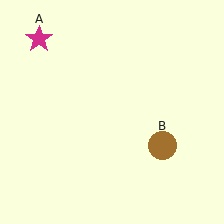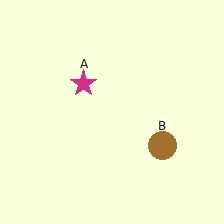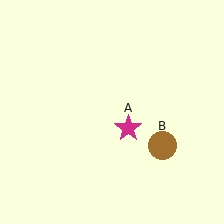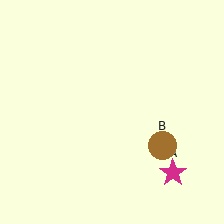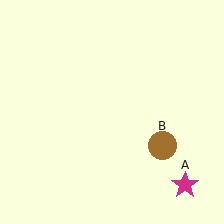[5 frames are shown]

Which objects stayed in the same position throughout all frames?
Brown circle (object B) remained stationary.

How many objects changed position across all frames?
1 object changed position: magenta star (object A).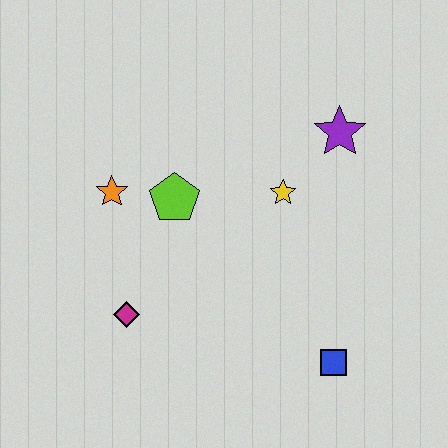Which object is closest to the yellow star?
The purple star is closest to the yellow star.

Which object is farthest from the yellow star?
The magenta diamond is farthest from the yellow star.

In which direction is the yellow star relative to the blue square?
The yellow star is above the blue square.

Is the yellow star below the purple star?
Yes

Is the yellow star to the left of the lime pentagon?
No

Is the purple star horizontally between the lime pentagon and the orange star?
No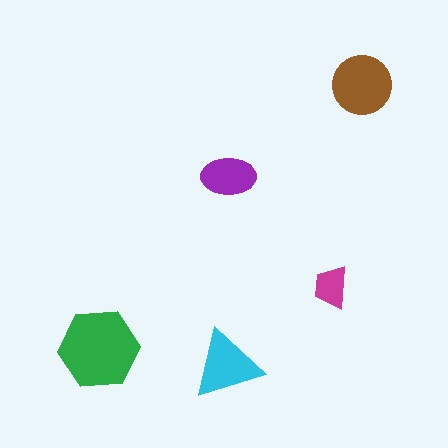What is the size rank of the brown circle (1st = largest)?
2nd.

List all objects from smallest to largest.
The magenta trapezoid, the purple ellipse, the cyan triangle, the brown circle, the green hexagon.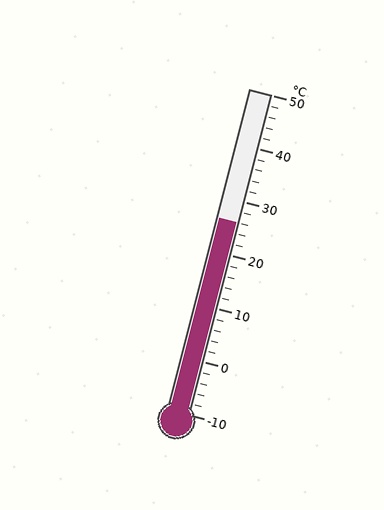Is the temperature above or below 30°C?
The temperature is below 30°C.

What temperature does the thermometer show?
The thermometer shows approximately 26°C.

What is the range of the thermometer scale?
The thermometer scale ranges from -10°C to 50°C.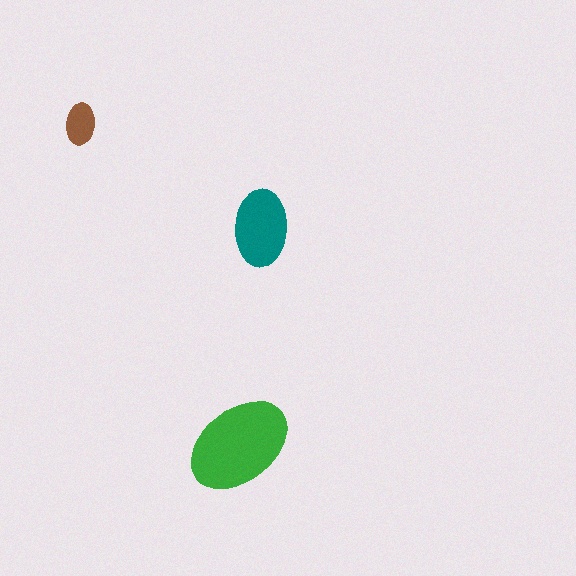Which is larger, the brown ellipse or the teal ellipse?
The teal one.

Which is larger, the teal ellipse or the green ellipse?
The green one.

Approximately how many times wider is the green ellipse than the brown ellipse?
About 2.5 times wider.